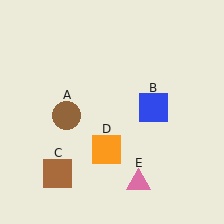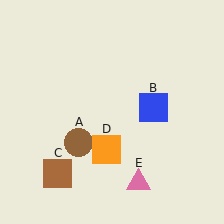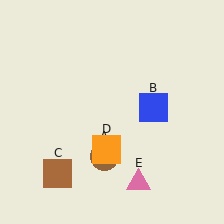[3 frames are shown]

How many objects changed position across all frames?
1 object changed position: brown circle (object A).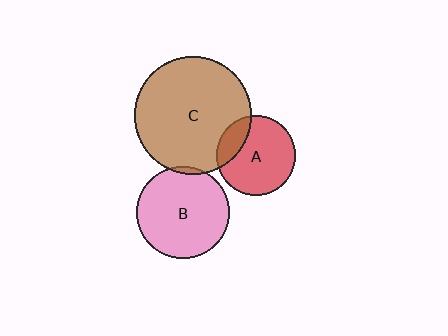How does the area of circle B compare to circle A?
Approximately 1.3 times.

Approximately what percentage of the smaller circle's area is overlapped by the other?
Approximately 20%.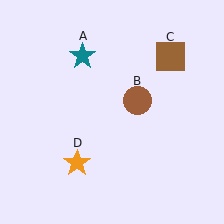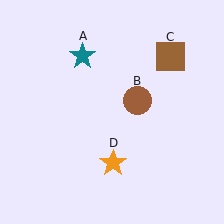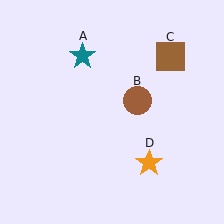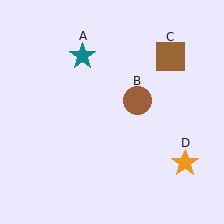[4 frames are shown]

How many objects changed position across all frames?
1 object changed position: orange star (object D).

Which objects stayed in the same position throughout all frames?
Teal star (object A) and brown circle (object B) and brown square (object C) remained stationary.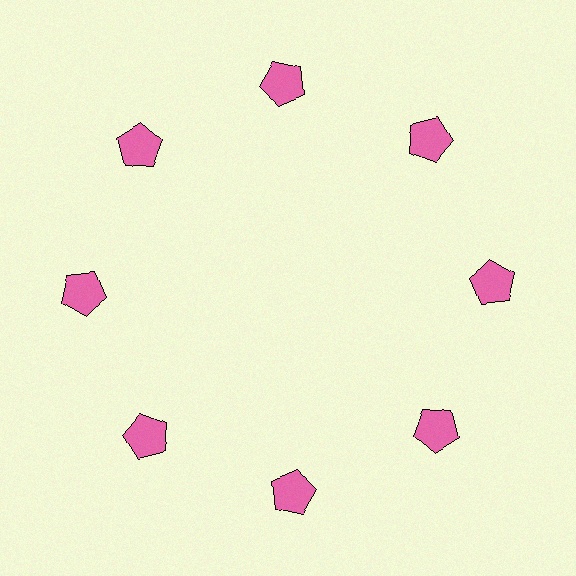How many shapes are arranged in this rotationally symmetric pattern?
There are 8 shapes, arranged in 8 groups of 1.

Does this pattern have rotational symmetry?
Yes, this pattern has 8-fold rotational symmetry. It looks the same after rotating 45 degrees around the center.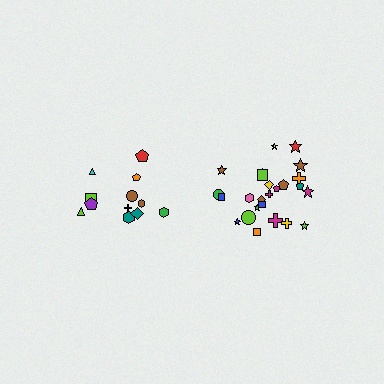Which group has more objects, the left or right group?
The right group.